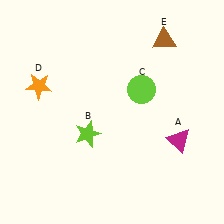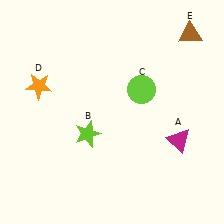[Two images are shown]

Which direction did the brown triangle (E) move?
The brown triangle (E) moved right.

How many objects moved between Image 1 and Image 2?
1 object moved between the two images.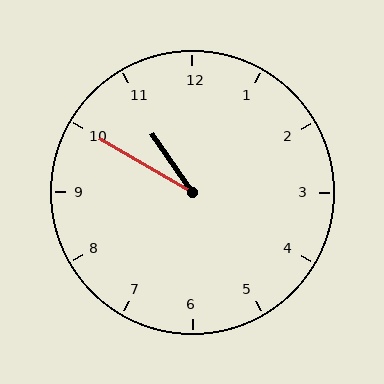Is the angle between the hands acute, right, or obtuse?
It is acute.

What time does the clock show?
10:50.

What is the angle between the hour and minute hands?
Approximately 25 degrees.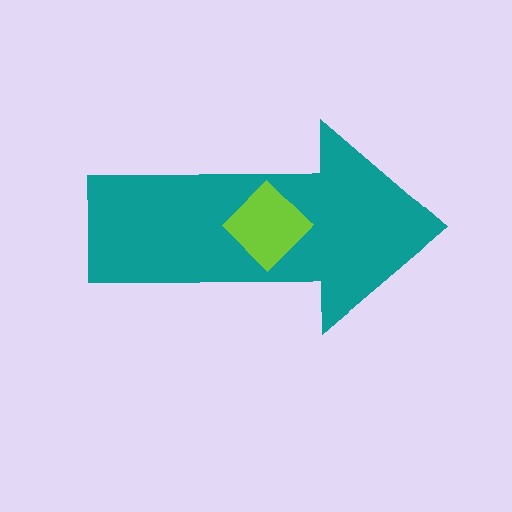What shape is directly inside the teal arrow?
The lime diamond.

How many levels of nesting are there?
2.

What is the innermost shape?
The lime diamond.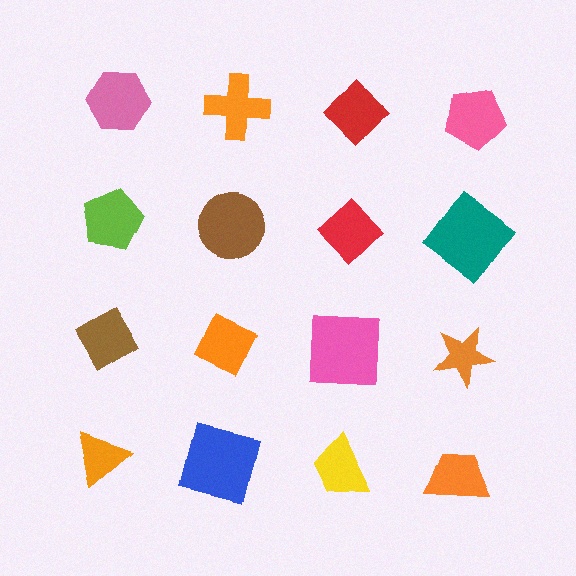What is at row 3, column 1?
A brown diamond.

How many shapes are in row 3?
4 shapes.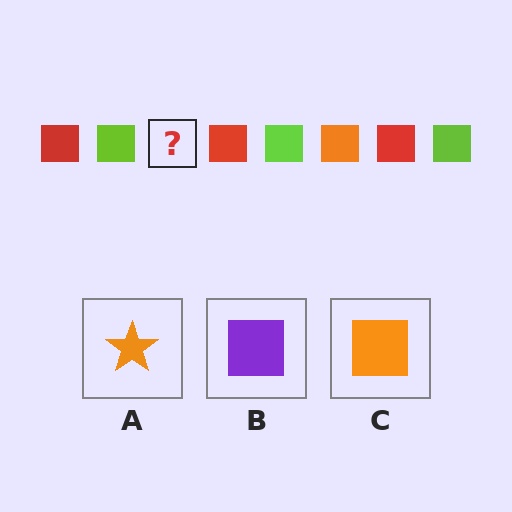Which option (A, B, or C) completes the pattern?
C.